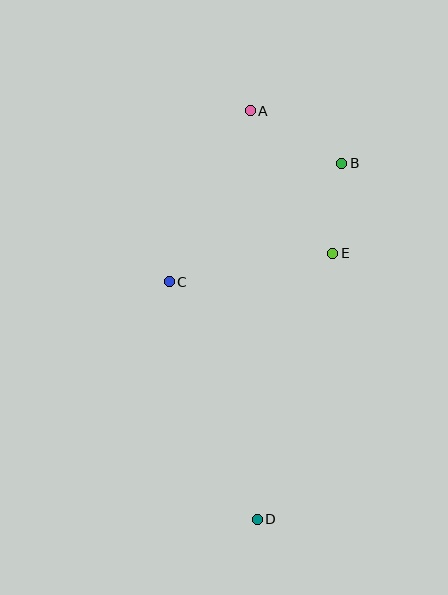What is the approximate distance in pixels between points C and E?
The distance between C and E is approximately 166 pixels.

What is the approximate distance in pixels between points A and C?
The distance between A and C is approximately 189 pixels.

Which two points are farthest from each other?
Points A and D are farthest from each other.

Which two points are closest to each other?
Points B and E are closest to each other.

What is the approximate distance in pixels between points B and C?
The distance between B and C is approximately 209 pixels.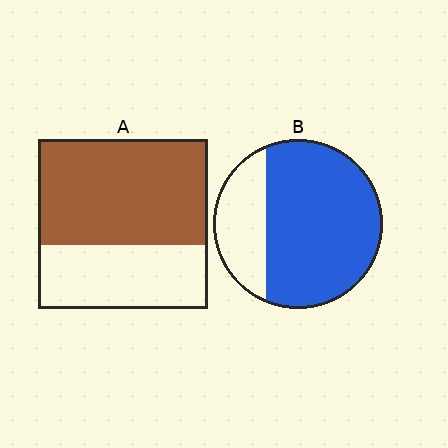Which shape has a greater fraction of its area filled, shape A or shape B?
Shape B.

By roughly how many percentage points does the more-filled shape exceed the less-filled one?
By roughly 10 percentage points (B over A).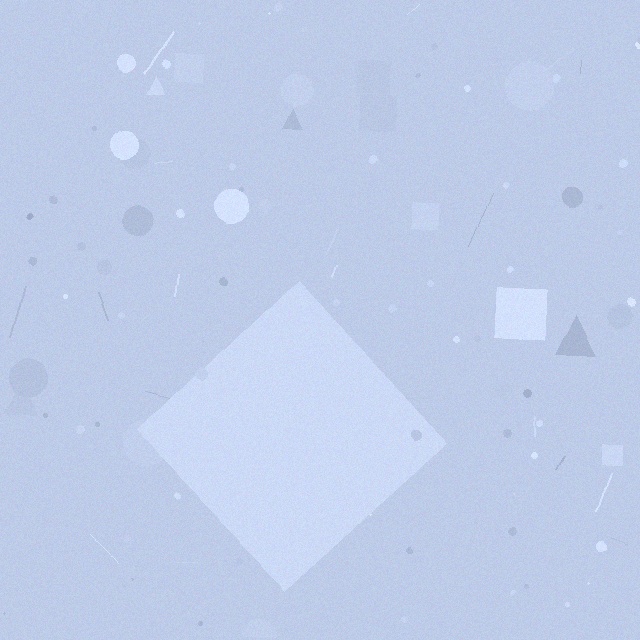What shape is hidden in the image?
A diamond is hidden in the image.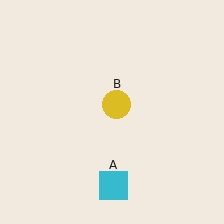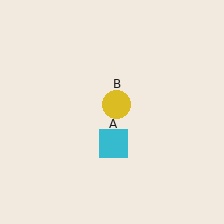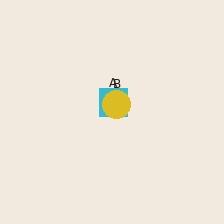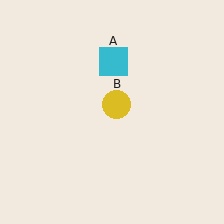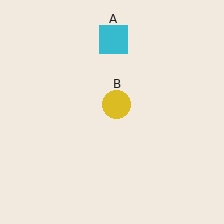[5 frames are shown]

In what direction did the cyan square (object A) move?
The cyan square (object A) moved up.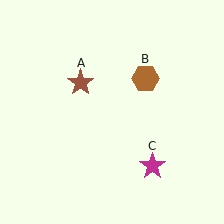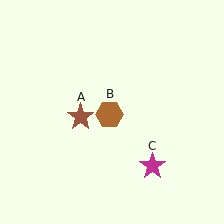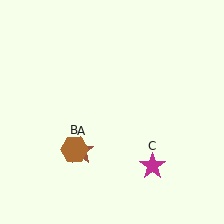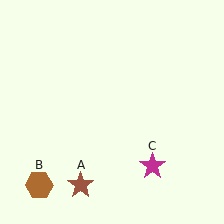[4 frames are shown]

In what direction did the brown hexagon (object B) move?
The brown hexagon (object B) moved down and to the left.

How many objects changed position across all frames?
2 objects changed position: brown star (object A), brown hexagon (object B).